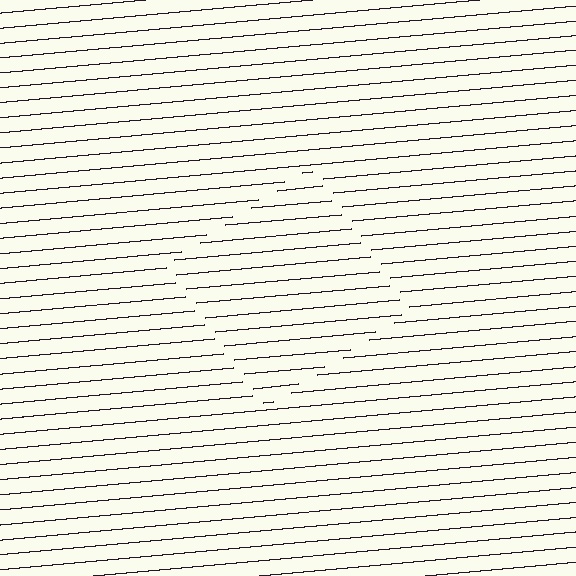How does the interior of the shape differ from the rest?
The interior of the shape contains the same grating, shifted by half a period — the contour is defined by the phase discontinuity where line-ends from the inner and outer gratings abut.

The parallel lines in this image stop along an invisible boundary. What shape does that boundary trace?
An illusory square. The interior of the shape contains the same grating, shifted by half a period — the contour is defined by the phase discontinuity where line-ends from the inner and outer gratings abut.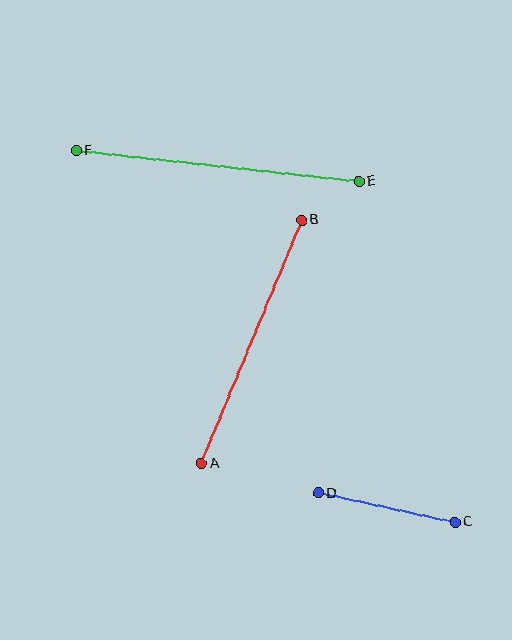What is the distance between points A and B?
The distance is approximately 263 pixels.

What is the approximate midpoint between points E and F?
The midpoint is at approximately (217, 166) pixels.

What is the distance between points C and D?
The distance is approximately 140 pixels.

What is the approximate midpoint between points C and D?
The midpoint is at approximately (387, 508) pixels.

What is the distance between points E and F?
The distance is approximately 284 pixels.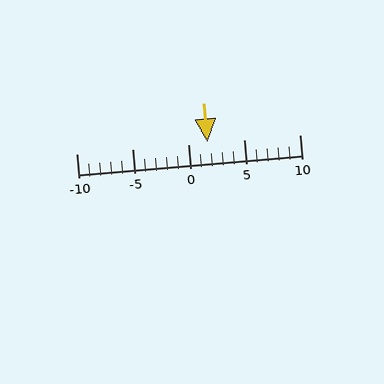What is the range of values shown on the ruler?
The ruler shows values from -10 to 10.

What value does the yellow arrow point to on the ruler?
The yellow arrow points to approximately 2.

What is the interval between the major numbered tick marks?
The major tick marks are spaced 5 units apart.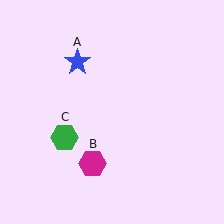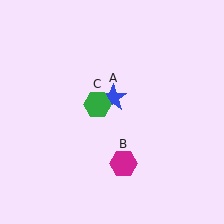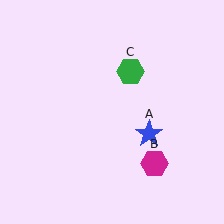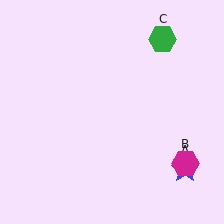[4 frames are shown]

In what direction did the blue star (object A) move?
The blue star (object A) moved down and to the right.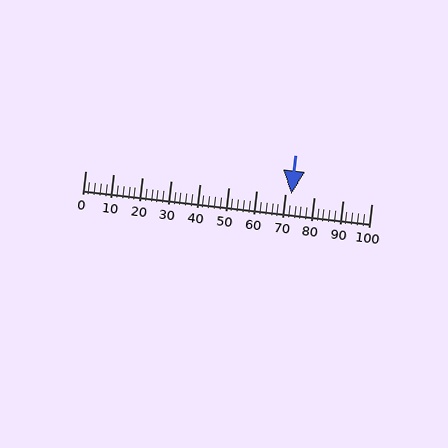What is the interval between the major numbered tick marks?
The major tick marks are spaced 10 units apart.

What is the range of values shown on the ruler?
The ruler shows values from 0 to 100.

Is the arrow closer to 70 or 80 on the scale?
The arrow is closer to 70.